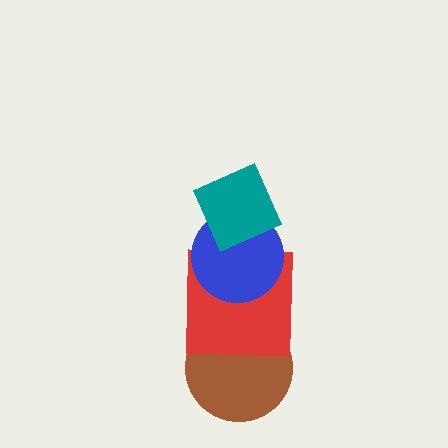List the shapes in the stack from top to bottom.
From top to bottom: the teal diamond, the blue circle, the red square, the brown circle.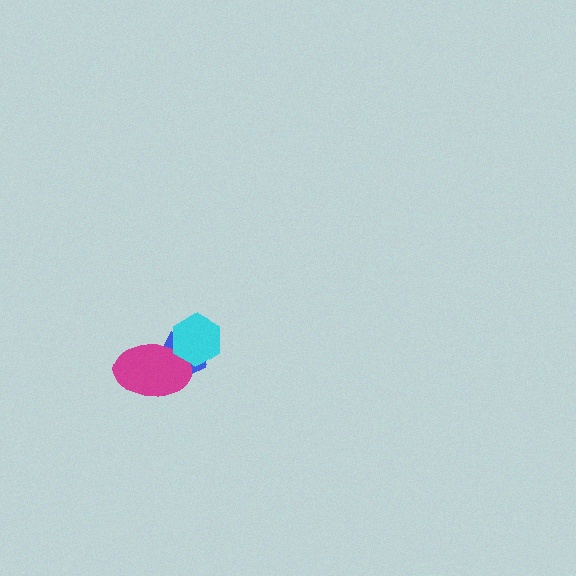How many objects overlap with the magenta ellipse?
2 objects overlap with the magenta ellipse.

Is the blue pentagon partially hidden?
Yes, it is partially covered by another shape.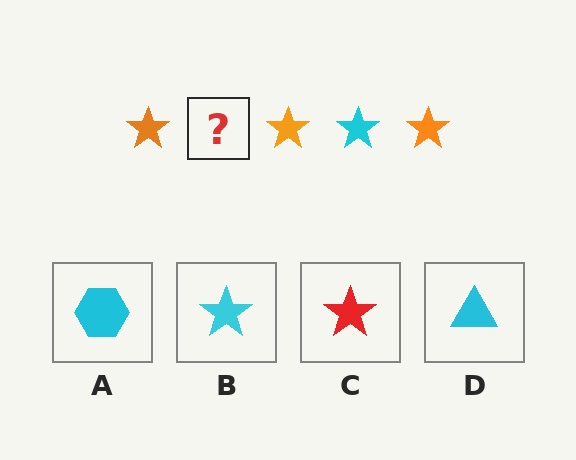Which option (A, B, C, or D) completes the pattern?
B.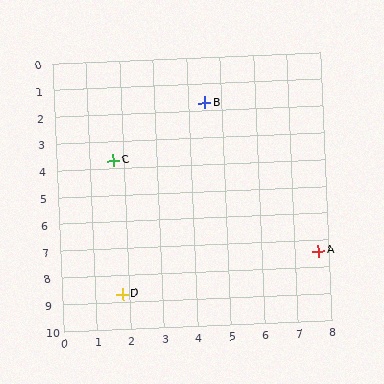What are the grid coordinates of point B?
Point B is at approximately (4.5, 1.7).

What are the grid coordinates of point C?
Point C is at approximately (1.7, 3.7).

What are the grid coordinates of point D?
Point D is at approximately (1.8, 8.7).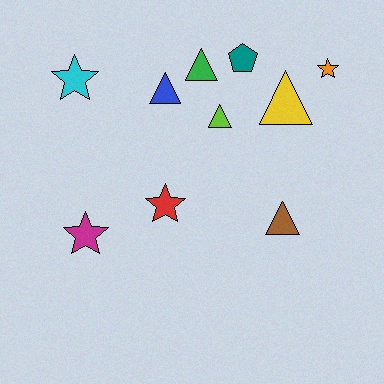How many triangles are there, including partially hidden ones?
There are 5 triangles.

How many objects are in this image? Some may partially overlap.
There are 10 objects.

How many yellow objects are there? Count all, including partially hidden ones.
There is 1 yellow object.